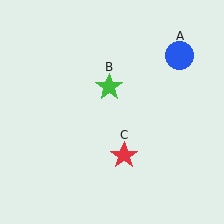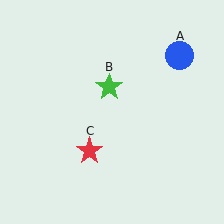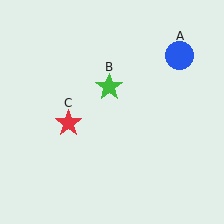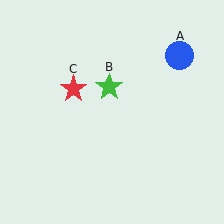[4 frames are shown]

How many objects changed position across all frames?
1 object changed position: red star (object C).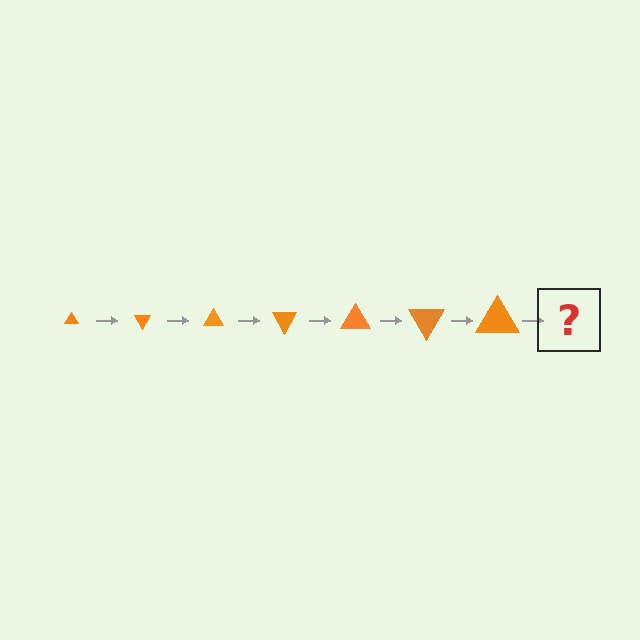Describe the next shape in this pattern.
It should be a triangle, larger than the previous one and rotated 420 degrees from the start.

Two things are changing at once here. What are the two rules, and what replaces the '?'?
The two rules are that the triangle grows larger each step and it rotates 60 degrees each step. The '?' should be a triangle, larger than the previous one and rotated 420 degrees from the start.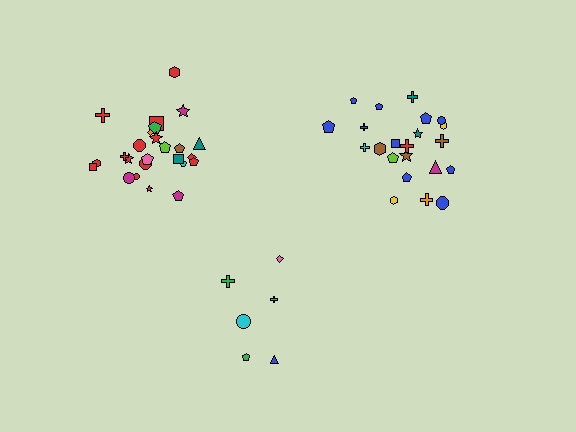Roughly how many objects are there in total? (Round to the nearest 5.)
Roughly 55 objects in total.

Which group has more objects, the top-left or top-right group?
The top-left group.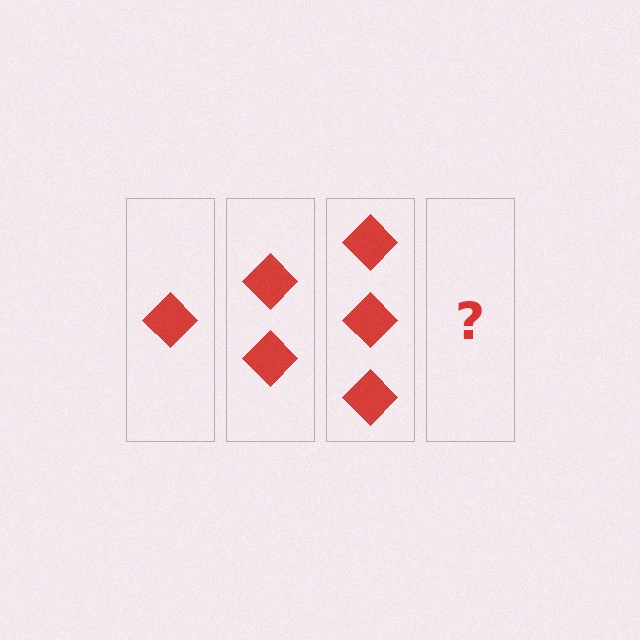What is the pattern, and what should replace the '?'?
The pattern is that each step adds one more diamond. The '?' should be 4 diamonds.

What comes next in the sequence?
The next element should be 4 diamonds.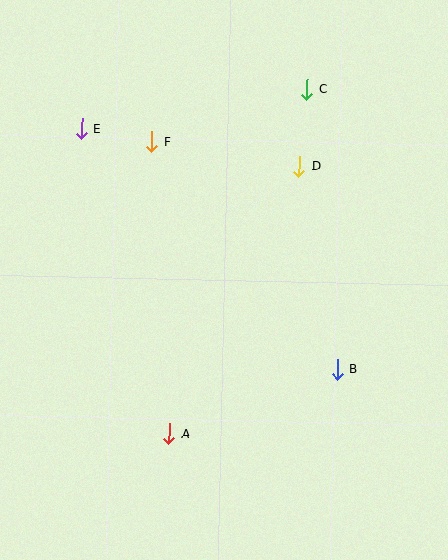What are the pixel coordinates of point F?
Point F is at (152, 142).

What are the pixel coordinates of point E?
Point E is at (82, 128).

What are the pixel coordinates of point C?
Point C is at (307, 89).